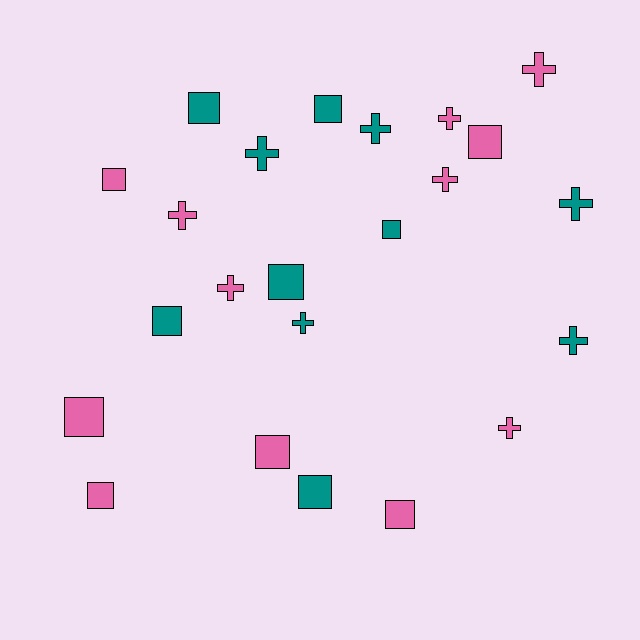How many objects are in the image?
There are 23 objects.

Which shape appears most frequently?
Square, with 12 objects.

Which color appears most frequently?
Pink, with 12 objects.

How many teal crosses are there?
There are 5 teal crosses.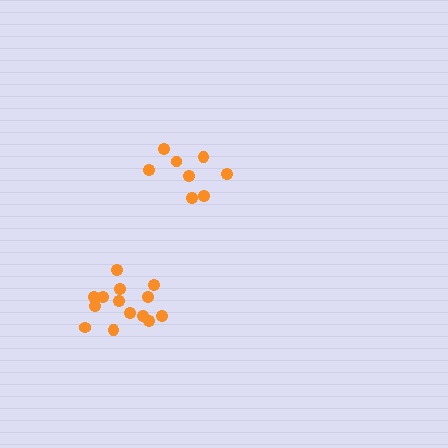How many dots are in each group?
Group 1: 8 dots, Group 2: 14 dots (22 total).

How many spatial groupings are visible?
There are 2 spatial groupings.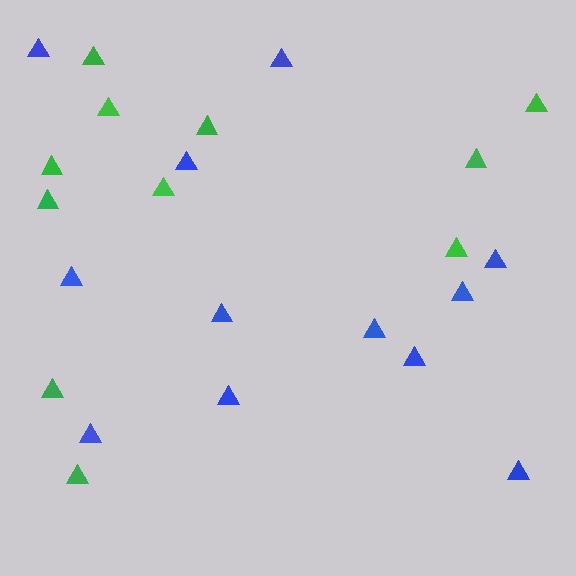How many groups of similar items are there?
There are 2 groups: one group of blue triangles (12) and one group of green triangles (11).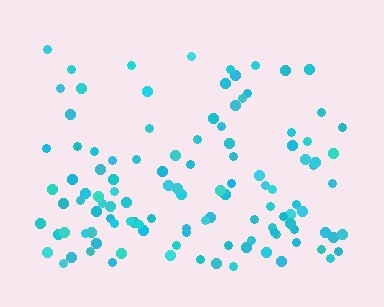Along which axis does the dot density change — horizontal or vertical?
Vertical.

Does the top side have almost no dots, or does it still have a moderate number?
Still a moderate number, just noticeably fewer than the bottom.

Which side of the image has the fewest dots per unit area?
The top.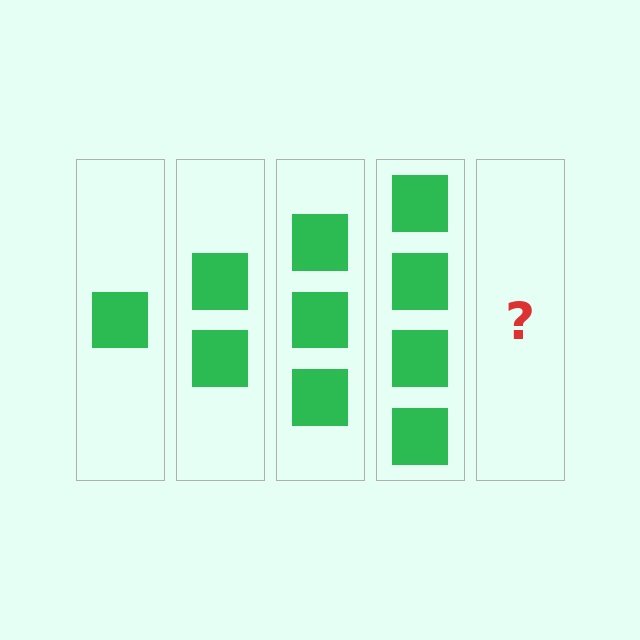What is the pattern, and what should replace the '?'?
The pattern is that each step adds one more square. The '?' should be 5 squares.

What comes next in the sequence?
The next element should be 5 squares.